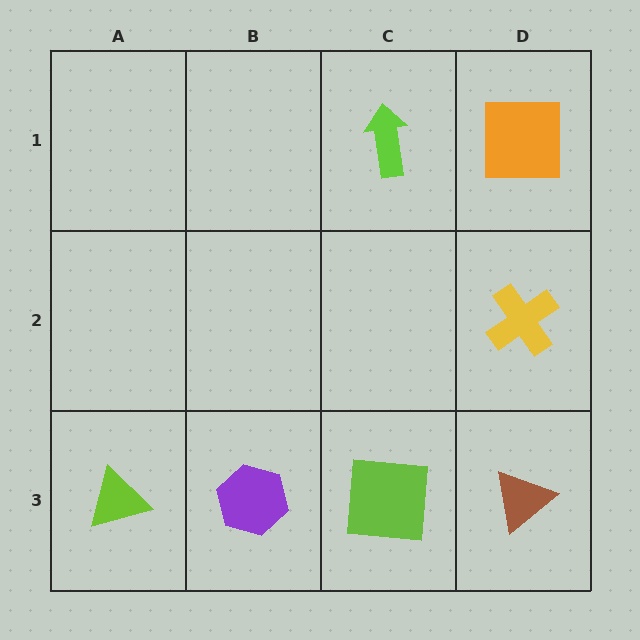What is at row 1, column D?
An orange square.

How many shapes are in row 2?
1 shape.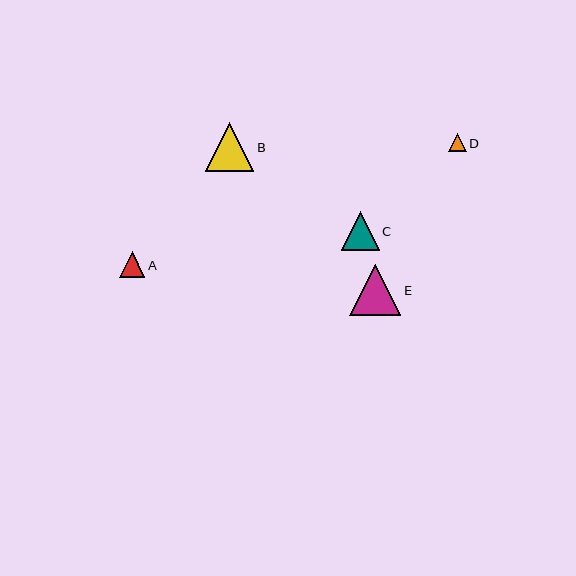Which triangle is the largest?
Triangle E is the largest with a size of approximately 51 pixels.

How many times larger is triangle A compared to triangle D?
Triangle A is approximately 1.4 times the size of triangle D.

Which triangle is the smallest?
Triangle D is the smallest with a size of approximately 18 pixels.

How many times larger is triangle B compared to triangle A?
Triangle B is approximately 1.9 times the size of triangle A.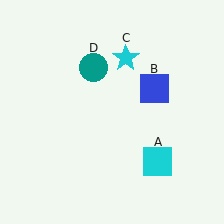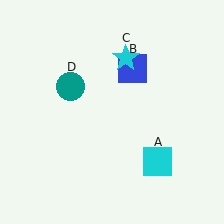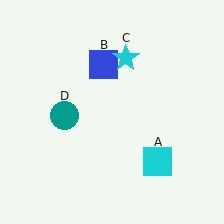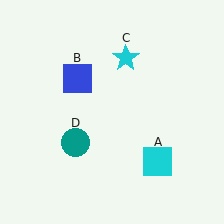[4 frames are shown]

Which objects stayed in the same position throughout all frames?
Cyan square (object A) and cyan star (object C) remained stationary.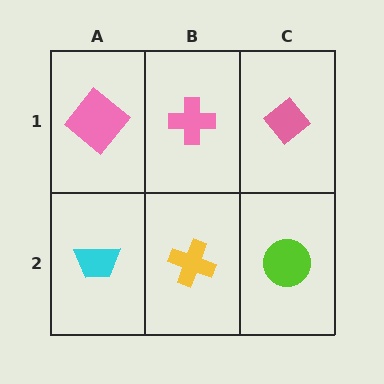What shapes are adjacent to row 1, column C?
A lime circle (row 2, column C), a pink cross (row 1, column B).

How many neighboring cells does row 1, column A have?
2.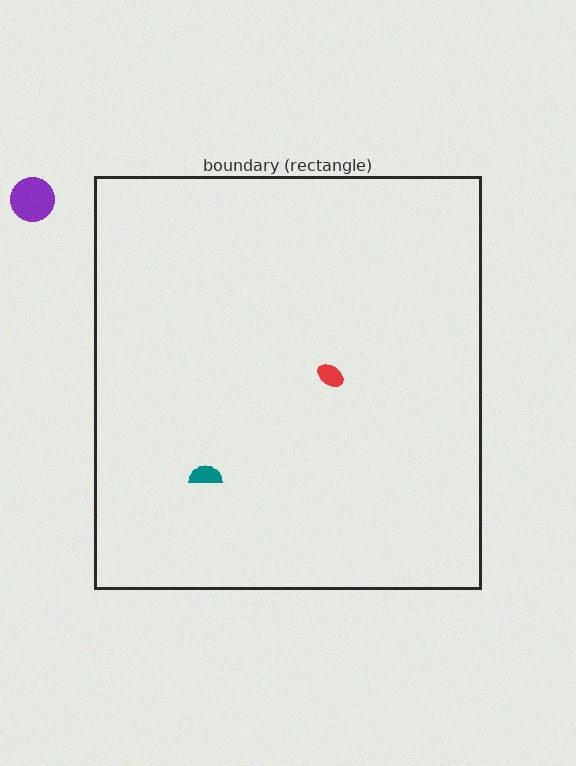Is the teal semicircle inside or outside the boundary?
Inside.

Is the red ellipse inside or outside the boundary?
Inside.